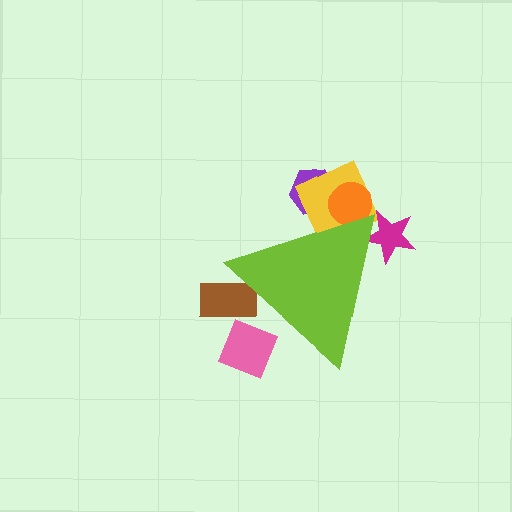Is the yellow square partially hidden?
Yes, the yellow square is partially hidden behind the lime triangle.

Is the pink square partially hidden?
Yes, the pink square is partially hidden behind the lime triangle.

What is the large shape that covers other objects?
A lime triangle.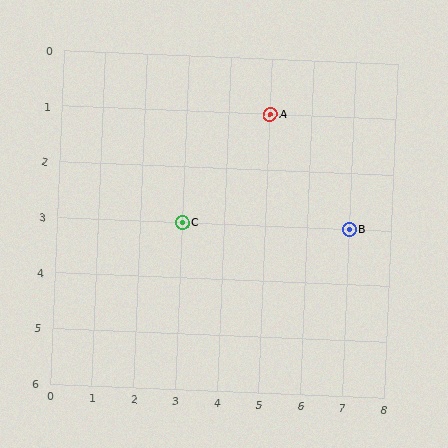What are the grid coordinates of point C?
Point C is at grid coordinates (3, 3).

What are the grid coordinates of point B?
Point B is at grid coordinates (7, 3).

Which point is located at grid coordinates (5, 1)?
Point A is at (5, 1).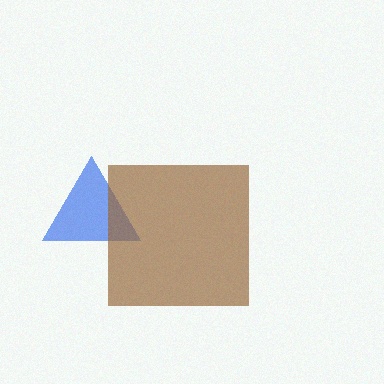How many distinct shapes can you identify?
There are 2 distinct shapes: a blue triangle, a brown square.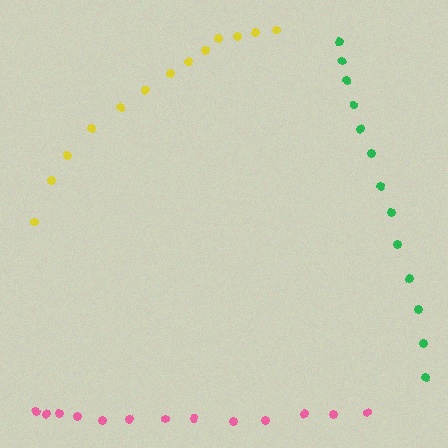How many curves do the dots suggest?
There are 3 distinct paths.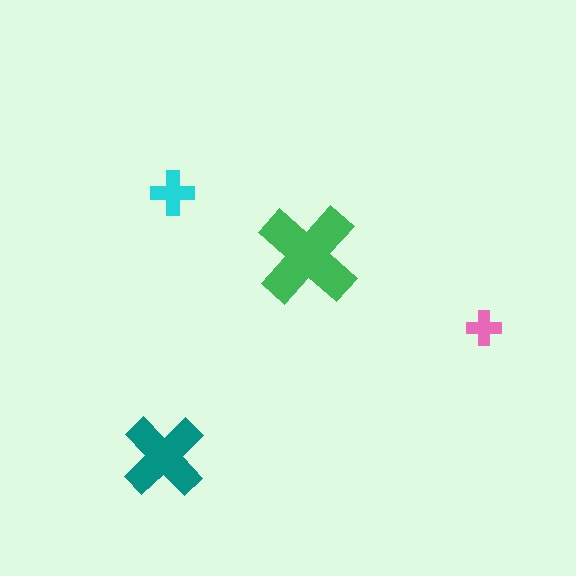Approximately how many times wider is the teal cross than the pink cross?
About 2.5 times wider.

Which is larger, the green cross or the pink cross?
The green one.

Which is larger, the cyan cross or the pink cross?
The cyan one.